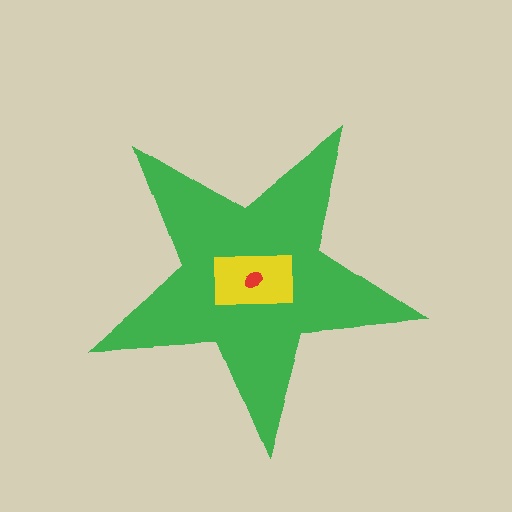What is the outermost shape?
The green star.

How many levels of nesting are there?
3.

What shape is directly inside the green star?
The yellow rectangle.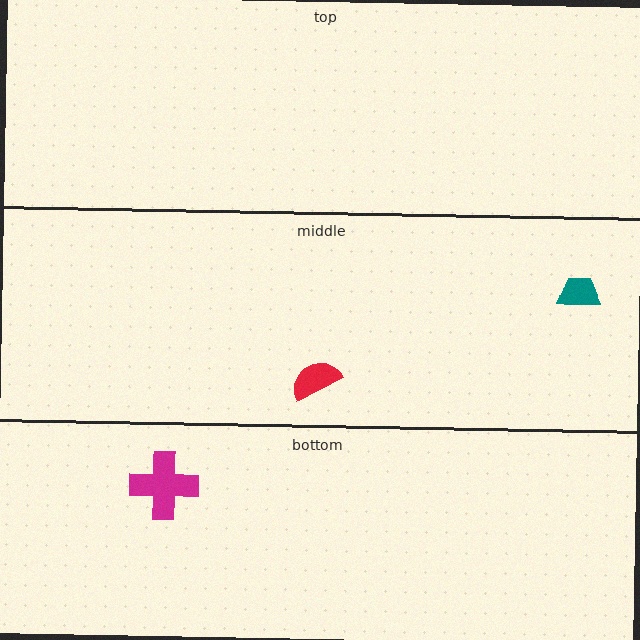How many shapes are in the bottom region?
1.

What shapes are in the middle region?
The teal trapezoid, the red semicircle.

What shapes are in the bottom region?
The magenta cross.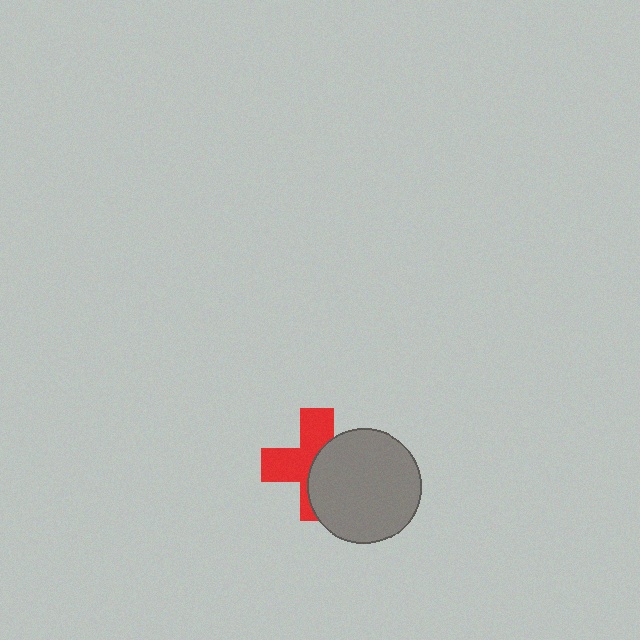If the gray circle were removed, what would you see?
You would see the complete red cross.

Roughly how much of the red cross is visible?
About half of it is visible (roughly 53%).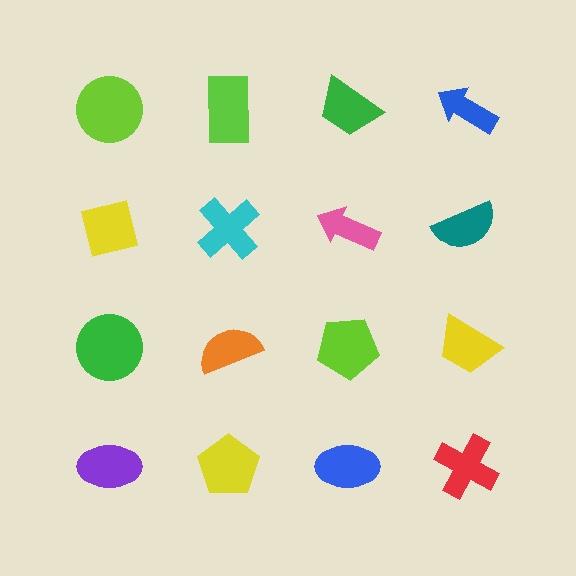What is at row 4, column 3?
A blue ellipse.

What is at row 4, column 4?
A red cross.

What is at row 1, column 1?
A lime circle.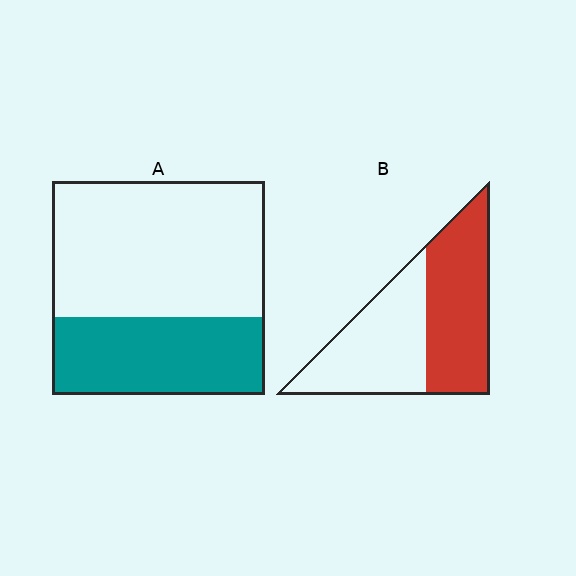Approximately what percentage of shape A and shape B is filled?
A is approximately 35% and B is approximately 50%.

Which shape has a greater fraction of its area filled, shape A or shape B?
Shape B.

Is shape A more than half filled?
No.